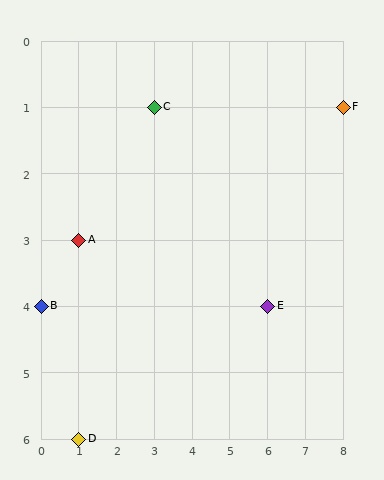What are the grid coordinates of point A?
Point A is at grid coordinates (1, 3).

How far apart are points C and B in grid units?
Points C and B are 3 columns and 3 rows apart (about 4.2 grid units diagonally).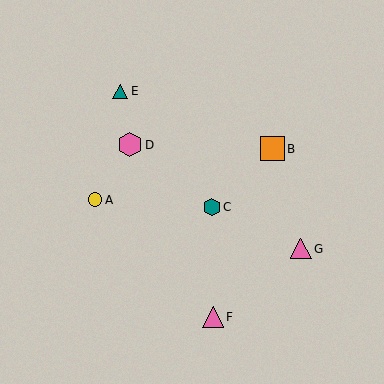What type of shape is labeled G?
Shape G is a pink triangle.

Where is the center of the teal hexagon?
The center of the teal hexagon is at (212, 207).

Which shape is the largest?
The orange square (labeled B) is the largest.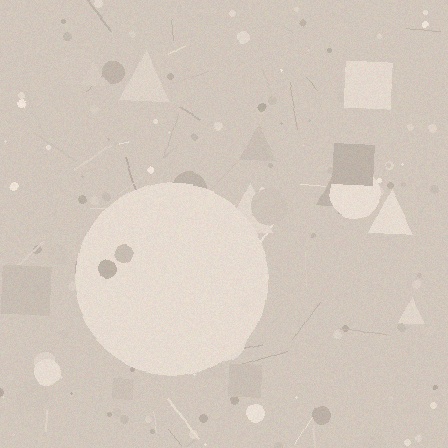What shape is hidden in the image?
A circle is hidden in the image.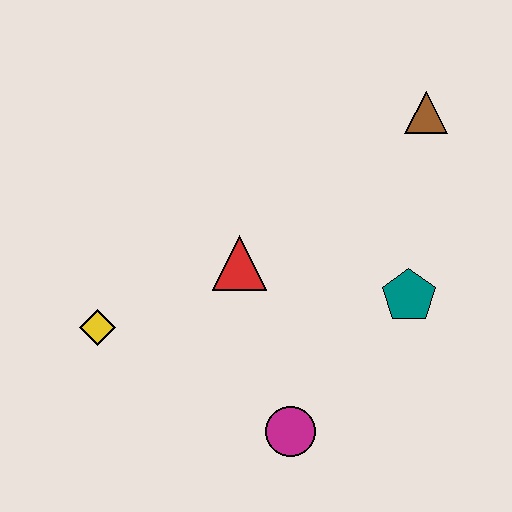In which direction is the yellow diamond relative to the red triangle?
The yellow diamond is to the left of the red triangle.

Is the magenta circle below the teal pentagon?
Yes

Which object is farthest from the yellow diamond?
The brown triangle is farthest from the yellow diamond.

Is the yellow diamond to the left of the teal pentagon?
Yes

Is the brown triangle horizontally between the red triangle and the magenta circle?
No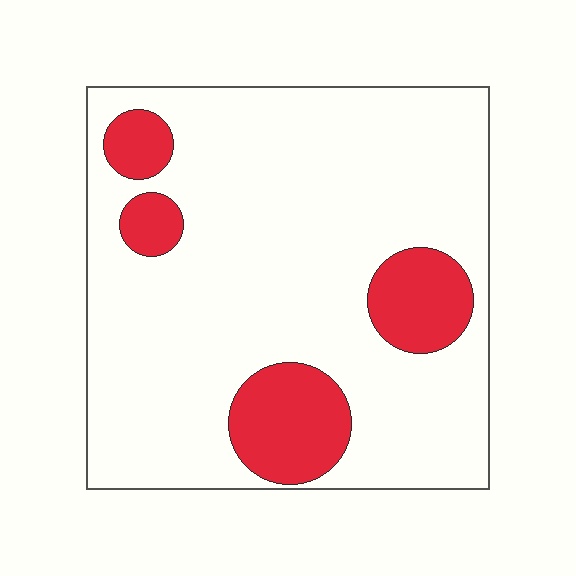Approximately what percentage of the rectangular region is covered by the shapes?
Approximately 15%.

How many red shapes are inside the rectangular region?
4.